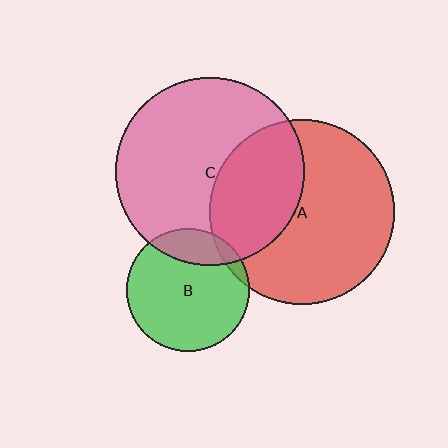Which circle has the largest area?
Circle C (pink).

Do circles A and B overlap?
Yes.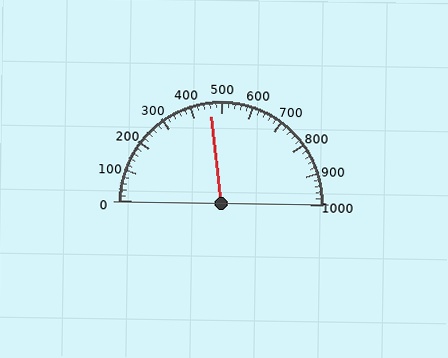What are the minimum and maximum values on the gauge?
The gauge ranges from 0 to 1000.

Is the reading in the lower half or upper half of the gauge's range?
The reading is in the lower half of the range (0 to 1000).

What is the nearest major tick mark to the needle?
The nearest major tick mark is 500.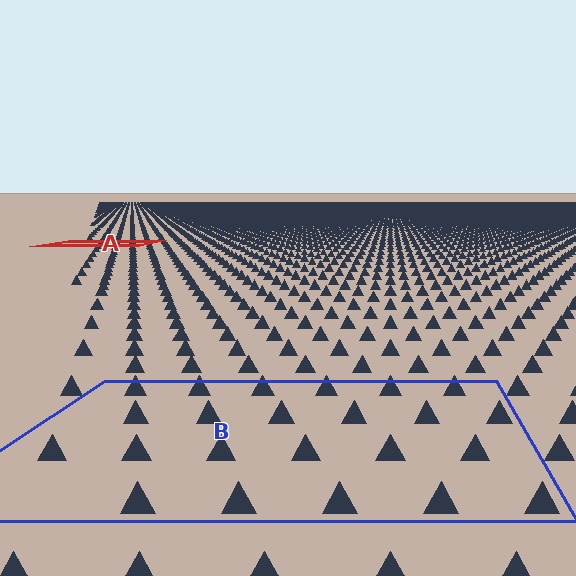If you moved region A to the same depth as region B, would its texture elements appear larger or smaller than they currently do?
They would appear larger. At a closer depth, the same texture elements are projected at a bigger on-screen size.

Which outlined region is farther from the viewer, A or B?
Region A is farther from the viewer — the texture elements inside it appear smaller and more densely packed.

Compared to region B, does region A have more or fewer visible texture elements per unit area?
Region A has more texture elements per unit area — they are packed more densely because it is farther away.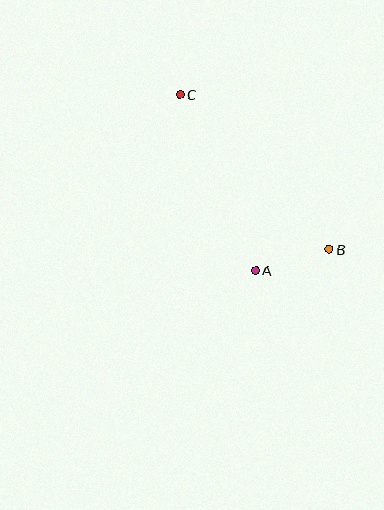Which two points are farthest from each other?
Points B and C are farthest from each other.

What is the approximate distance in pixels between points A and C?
The distance between A and C is approximately 191 pixels.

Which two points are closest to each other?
Points A and B are closest to each other.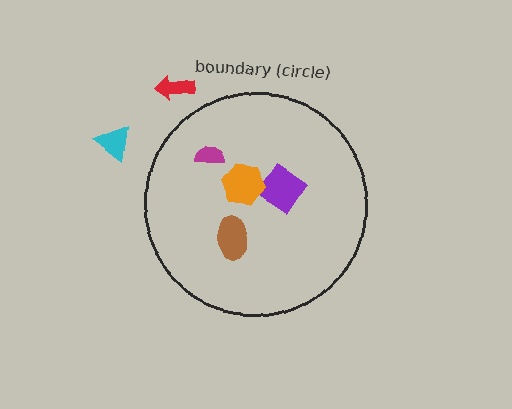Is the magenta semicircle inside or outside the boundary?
Inside.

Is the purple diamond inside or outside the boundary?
Inside.